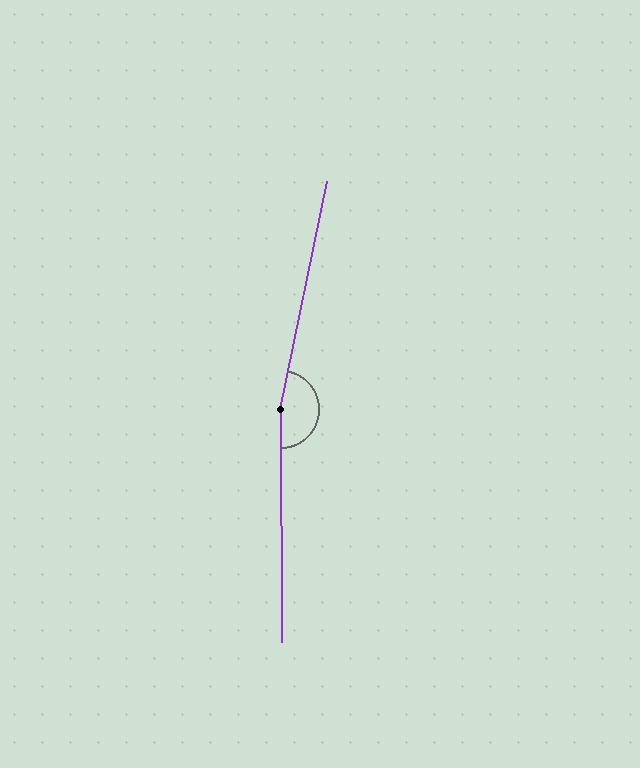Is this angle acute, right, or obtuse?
It is obtuse.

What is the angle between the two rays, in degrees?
Approximately 168 degrees.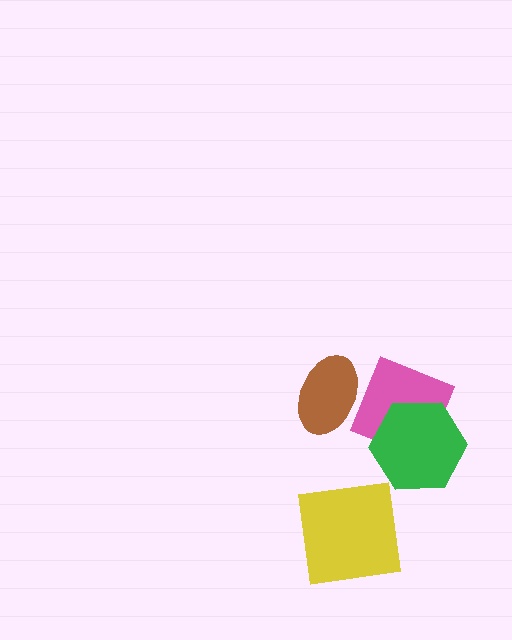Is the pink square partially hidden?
Yes, it is partially covered by another shape.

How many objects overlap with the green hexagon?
1 object overlaps with the green hexagon.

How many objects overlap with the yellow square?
0 objects overlap with the yellow square.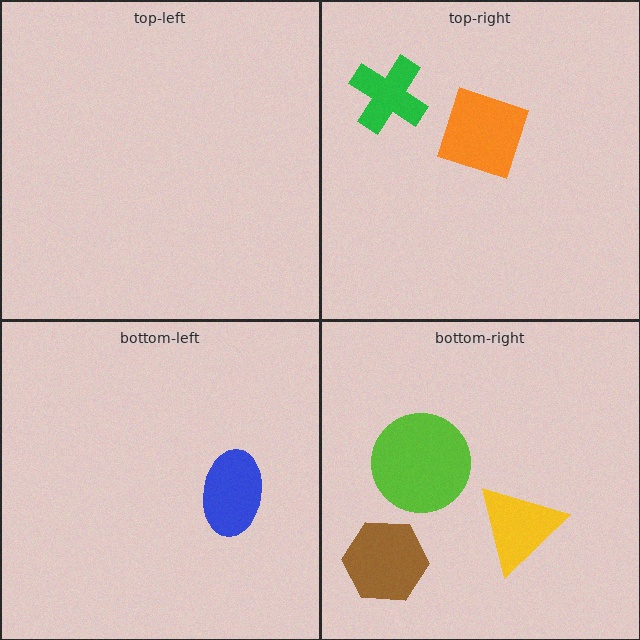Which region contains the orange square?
The top-right region.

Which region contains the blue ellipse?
The bottom-left region.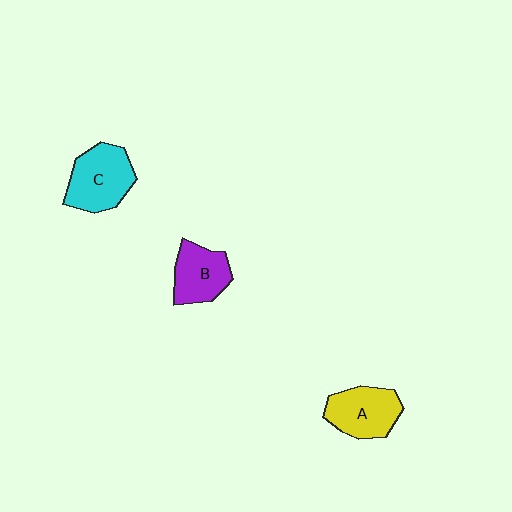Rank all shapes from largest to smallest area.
From largest to smallest: C (cyan), A (yellow), B (purple).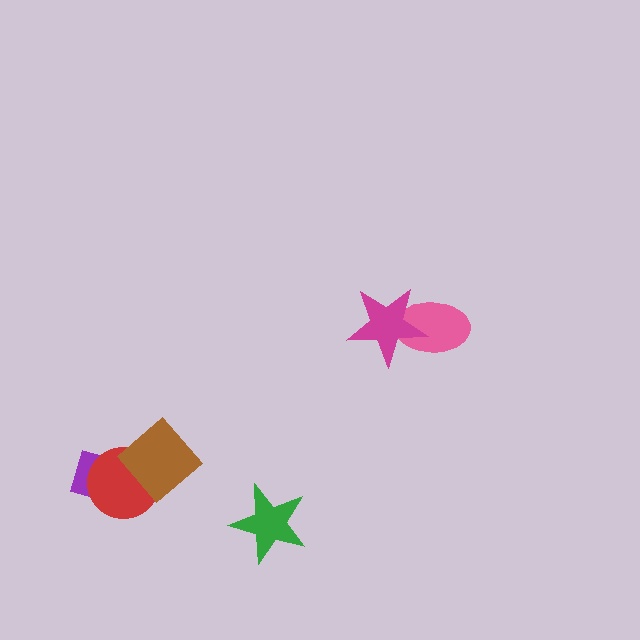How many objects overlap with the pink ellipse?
1 object overlaps with the pink ellipse.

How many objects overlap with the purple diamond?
2 objects overlap with the purple diamond.